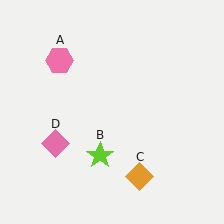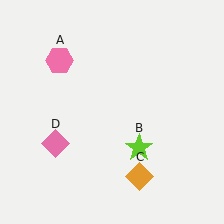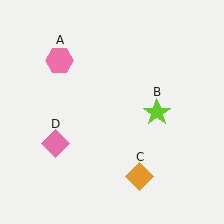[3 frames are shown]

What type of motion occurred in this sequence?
The lime star (object B) rotated counterclockwise around the center of the scene.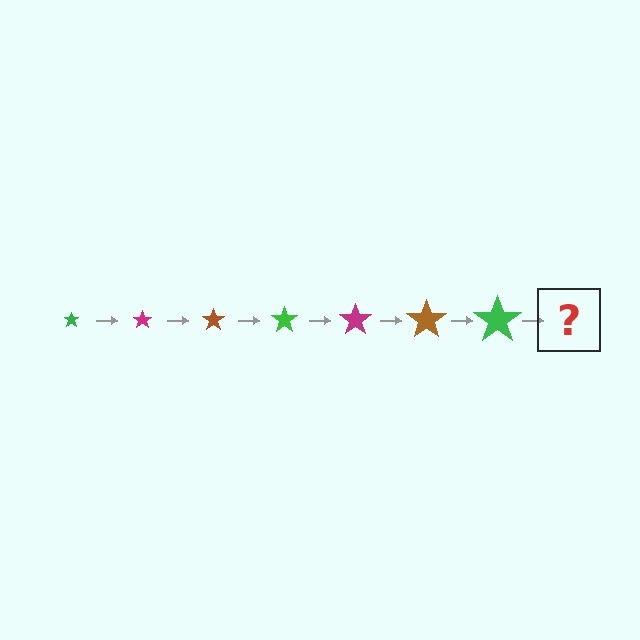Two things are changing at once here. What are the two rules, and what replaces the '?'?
The two rules are that the star grows larger each step and the color cycles through green, magenta, and brown. The '?' should be a magenta star, larger than the previous one.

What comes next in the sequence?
The next element should be a magenta star, larger than the previous one.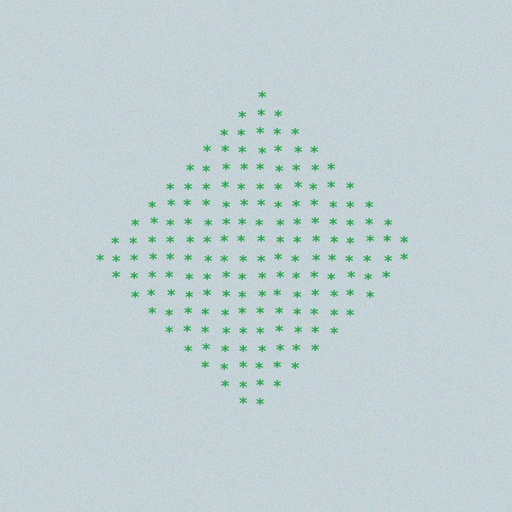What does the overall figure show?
The overall figure shows a diamond.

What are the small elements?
The small elements are asterisks.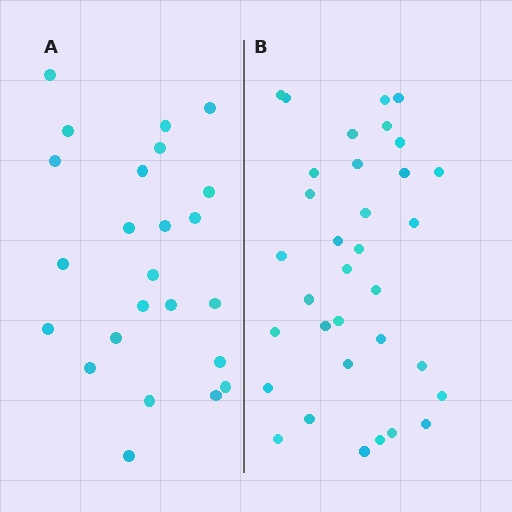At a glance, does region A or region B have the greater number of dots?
Region B (the right region) has more dots.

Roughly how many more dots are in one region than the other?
Region B has roughly 10 or so more dots than region A.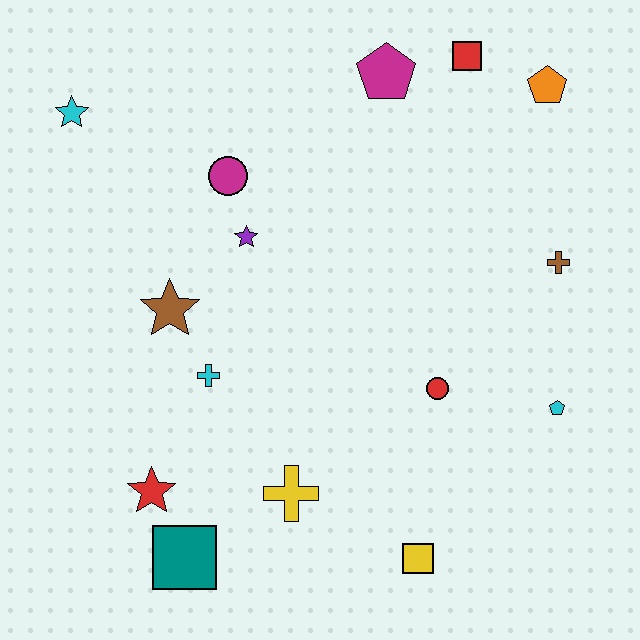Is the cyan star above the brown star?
Yes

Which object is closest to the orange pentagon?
The red square is closest to the orange pentagon.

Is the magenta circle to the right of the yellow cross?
No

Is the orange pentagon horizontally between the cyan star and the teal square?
No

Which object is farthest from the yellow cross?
The orange pentagon is farthest from the yellow cross.